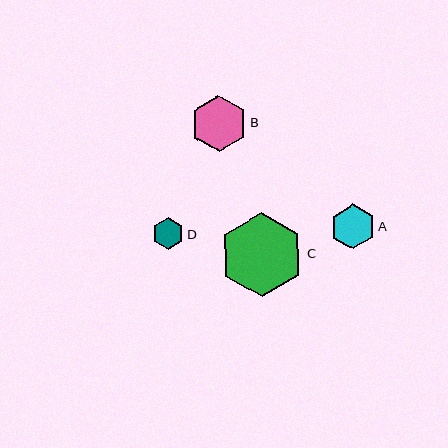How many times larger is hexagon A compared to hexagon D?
Hexagon A is approximately 1.4 times the size of hexagon D.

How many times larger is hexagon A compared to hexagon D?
Hexagon A is approximately 1.4 times the size of hexagon D.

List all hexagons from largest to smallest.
From largest to smallest: C, B, A, D.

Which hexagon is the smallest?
Hexagon D is the smallest with a size of approximately 32 pixels.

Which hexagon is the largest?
Hexagon C is the largest with a size of approximately 84 pixels.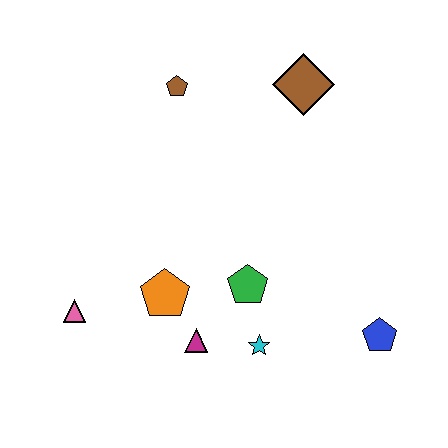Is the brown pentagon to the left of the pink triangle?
No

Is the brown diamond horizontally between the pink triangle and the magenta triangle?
No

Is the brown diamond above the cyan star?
Yes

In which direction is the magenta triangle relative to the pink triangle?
The magenta triangle is to the right of the pink triangle.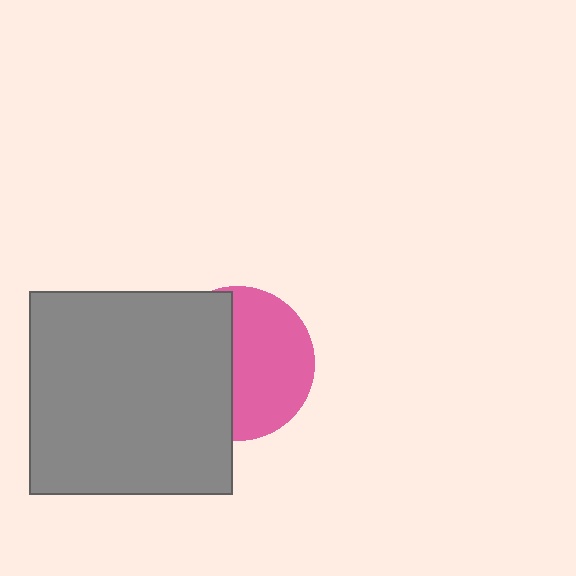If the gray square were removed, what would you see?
You would see the complete pink circle.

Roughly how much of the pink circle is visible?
About half of it is visible (roughly 54%).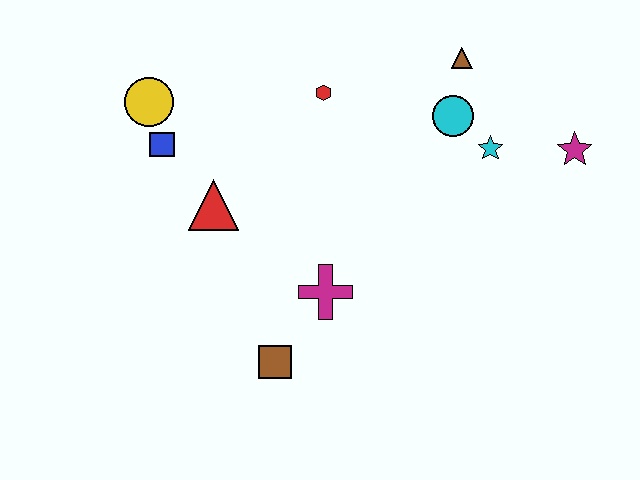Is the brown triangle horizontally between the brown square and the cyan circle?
No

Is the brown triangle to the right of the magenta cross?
Yes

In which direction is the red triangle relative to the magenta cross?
The red triangle is to the left of the magenta cross.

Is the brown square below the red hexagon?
Yes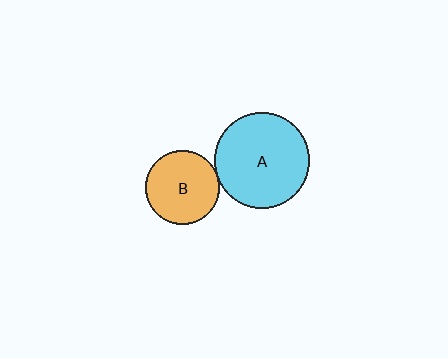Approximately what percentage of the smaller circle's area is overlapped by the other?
Approximately 5%.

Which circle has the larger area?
Circle A (cyan).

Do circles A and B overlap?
Yes.